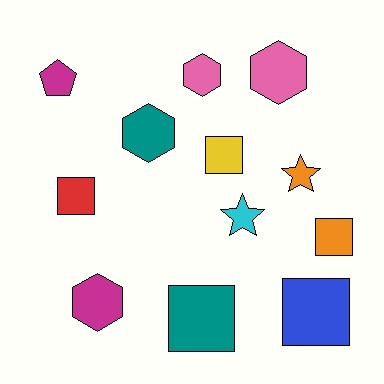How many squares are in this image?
There are 5 squares.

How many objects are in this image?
There are 12 objects.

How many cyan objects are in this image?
There is 1 cyan object.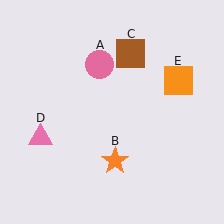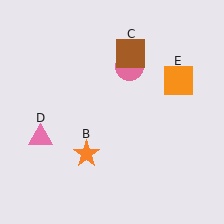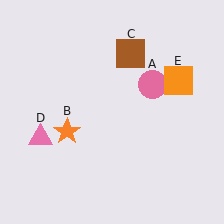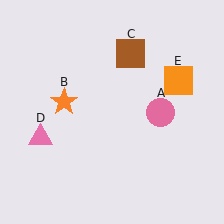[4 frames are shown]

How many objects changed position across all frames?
2 objects changed position: pink circle (object A), orange star (object B).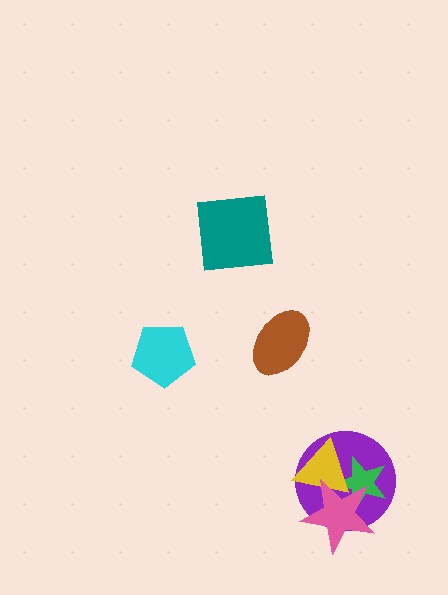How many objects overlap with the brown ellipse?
0 objects overlap with the brown ellipse.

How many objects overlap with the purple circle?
3 objects overlap with the purple circle.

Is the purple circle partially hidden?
Yes, it is partially covered by another shape.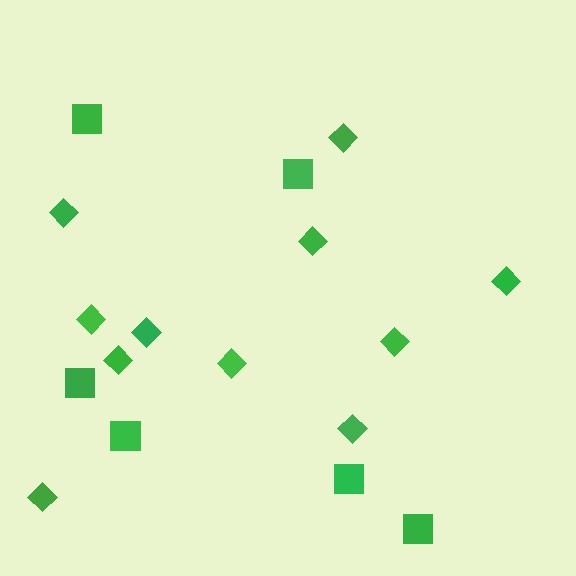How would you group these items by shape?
There are 2 groups: one group of squares (6) and one group of diamonds (11).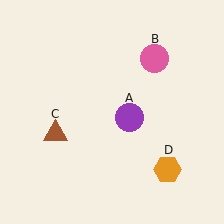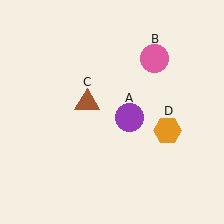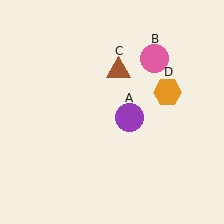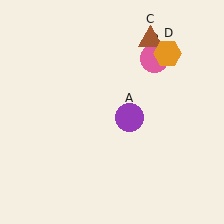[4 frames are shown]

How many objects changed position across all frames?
2 objects changed position: brown triangle (object C), orange hexagon (object D).